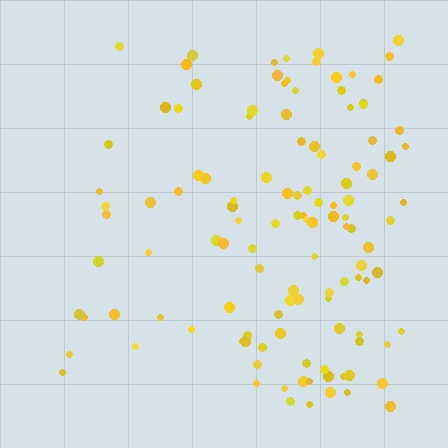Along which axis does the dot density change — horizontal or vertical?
Horizontal.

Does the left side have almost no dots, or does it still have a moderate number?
Still a moderate number, just noticeably fewer than the right.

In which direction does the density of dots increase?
From left to right, with the right side densest.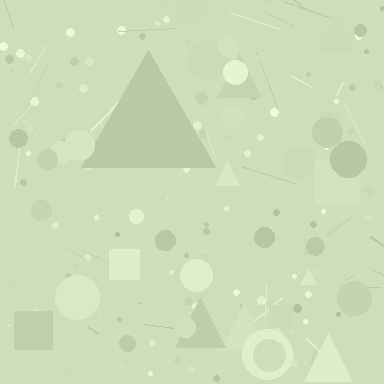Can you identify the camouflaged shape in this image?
The camouflaged shape is a triangle.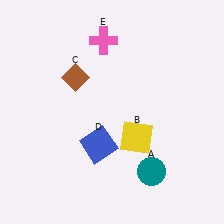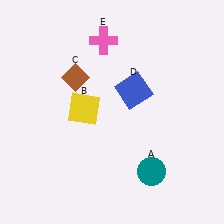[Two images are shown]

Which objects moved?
The objects that moved are: the yellow square (B), the blue square (D).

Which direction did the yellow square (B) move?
The yellow square (B) moved left.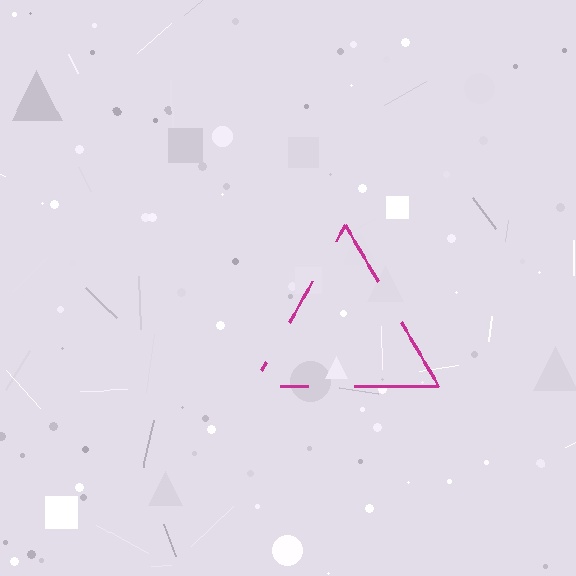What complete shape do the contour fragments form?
The contour fragments form a triangle.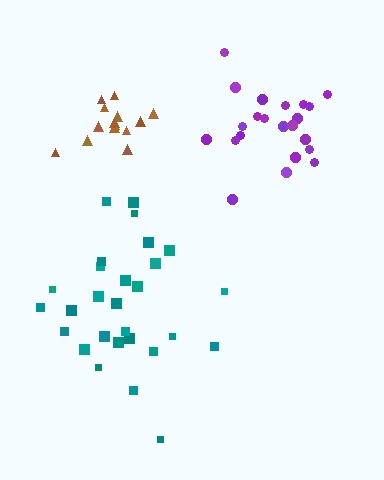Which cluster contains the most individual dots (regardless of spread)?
Teal (28).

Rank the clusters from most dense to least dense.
brown, purple, teal.